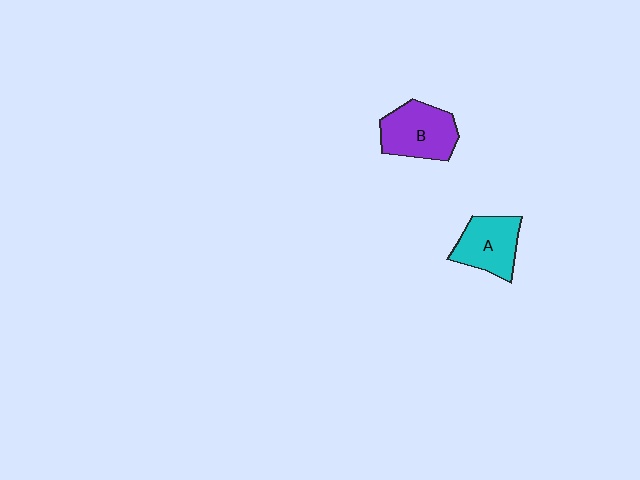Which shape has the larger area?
Shape B (purple).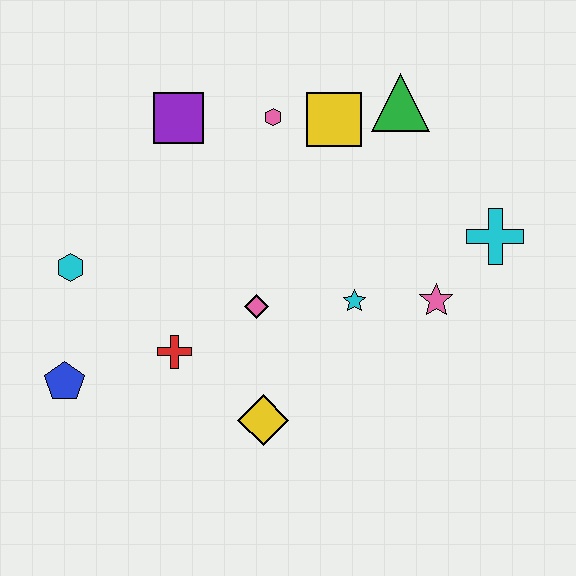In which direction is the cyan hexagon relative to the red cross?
The cyan hexagon is to the left of the red cross.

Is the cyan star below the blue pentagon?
No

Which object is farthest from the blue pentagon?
The cyan cross is farthest from the blue pentagon.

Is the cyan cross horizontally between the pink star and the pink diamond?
No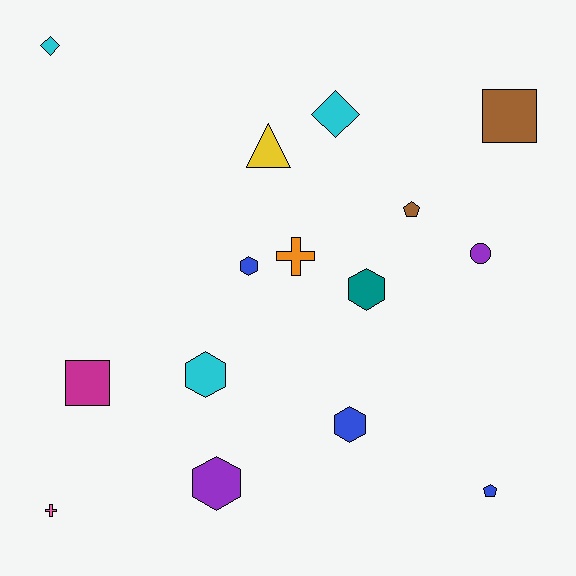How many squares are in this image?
There are 2 squares.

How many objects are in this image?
There are 15 objects.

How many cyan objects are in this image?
There are 3 cyan objects.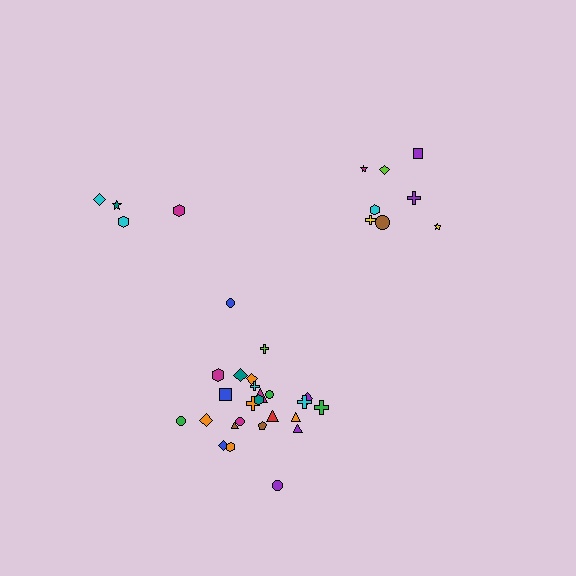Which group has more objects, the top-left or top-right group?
The top-right group.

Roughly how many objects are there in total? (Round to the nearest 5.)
Roughly 35 objects in total.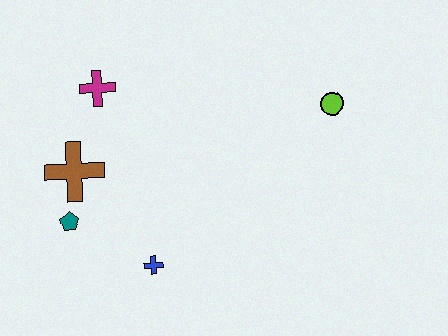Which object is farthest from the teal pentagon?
The lime circle is farthest from the teal pentagon.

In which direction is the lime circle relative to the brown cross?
The lime circle is to the right of the brown cross.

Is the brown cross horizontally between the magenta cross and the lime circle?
No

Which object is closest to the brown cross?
The teal pentagon is closest to the brown cross.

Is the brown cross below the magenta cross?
Yes